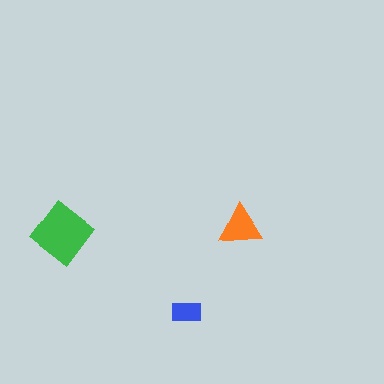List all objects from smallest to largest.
The blue rectangle, the orange triangle, the green diamond.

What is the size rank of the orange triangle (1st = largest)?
2nd.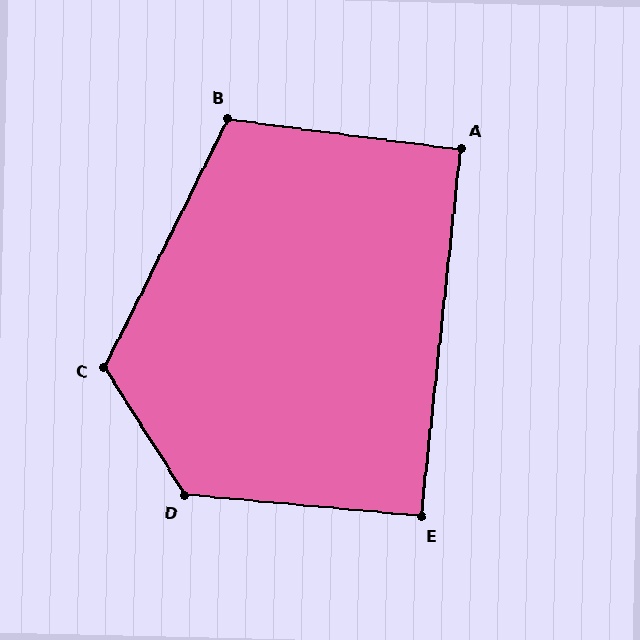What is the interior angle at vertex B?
Approximately 109 degrees (obtuse).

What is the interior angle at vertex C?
Approximately 121 degrees (obtuse).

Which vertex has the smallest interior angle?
E, at approximately 91 degrees.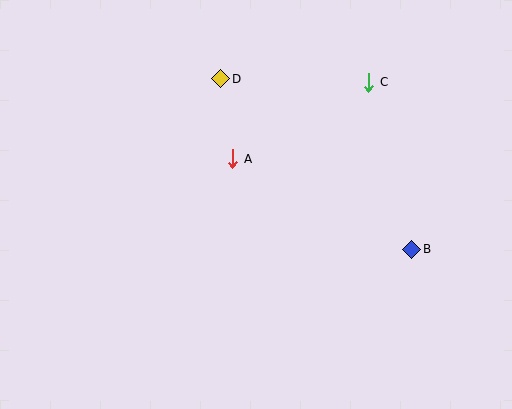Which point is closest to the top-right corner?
Point C is closest to the top-right corner.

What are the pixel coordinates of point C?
Point C is at (369, 82).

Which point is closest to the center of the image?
Point A at (233, 159) is closest to the center.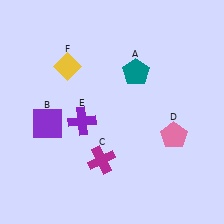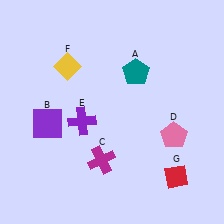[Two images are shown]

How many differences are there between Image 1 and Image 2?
There is 1 difference between the two images.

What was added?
A red diamond (G) was added in Image 2.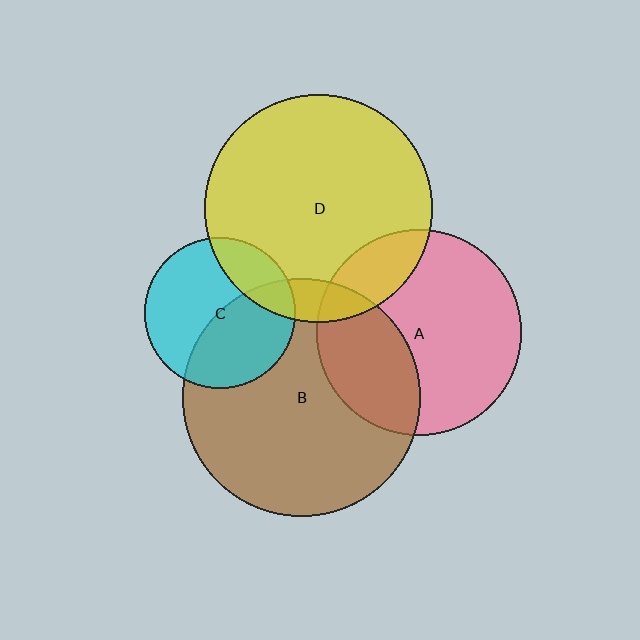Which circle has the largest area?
Circle B (brown).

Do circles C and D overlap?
Yes.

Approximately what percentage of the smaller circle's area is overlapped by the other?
Approximately 20%.